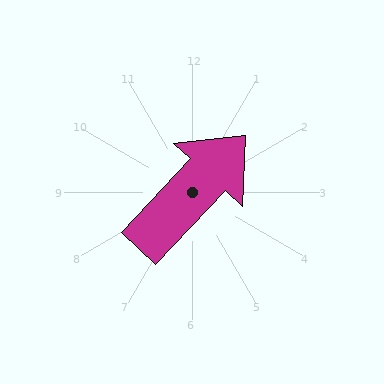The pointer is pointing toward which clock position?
Roughly 1 o'clock.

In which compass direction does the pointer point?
Northeast.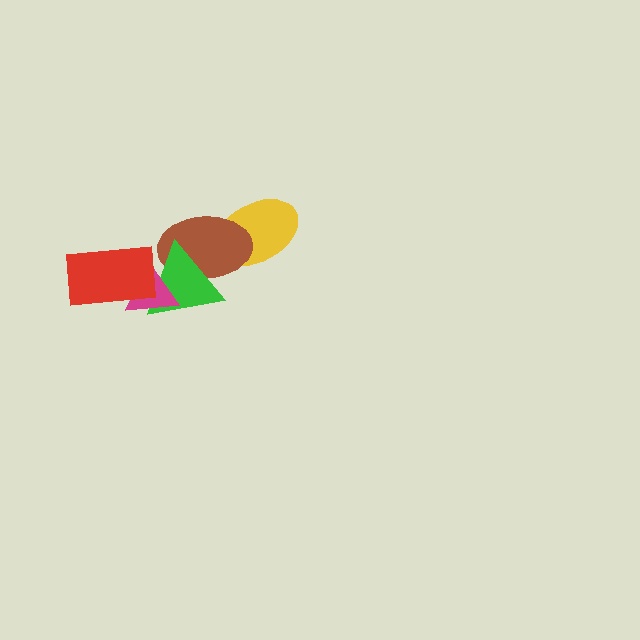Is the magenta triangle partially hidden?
Yes, it is partially covered by another shape.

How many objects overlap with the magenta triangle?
3 objects overlap with the magenta triangle.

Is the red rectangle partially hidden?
No, no other shape covers it.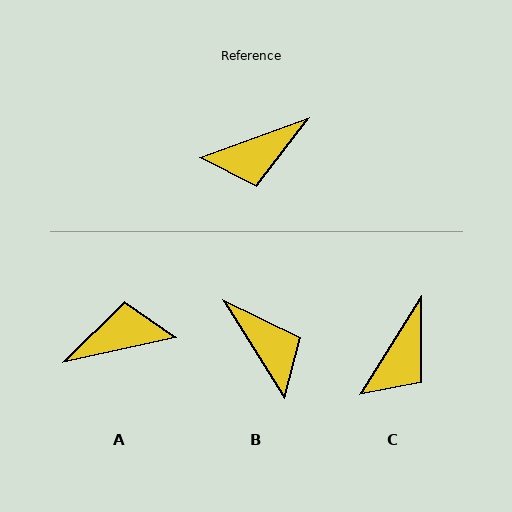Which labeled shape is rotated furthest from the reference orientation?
A, about 172 degrees away.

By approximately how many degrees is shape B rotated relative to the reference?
Approximately 102 degrees counter-clockwise.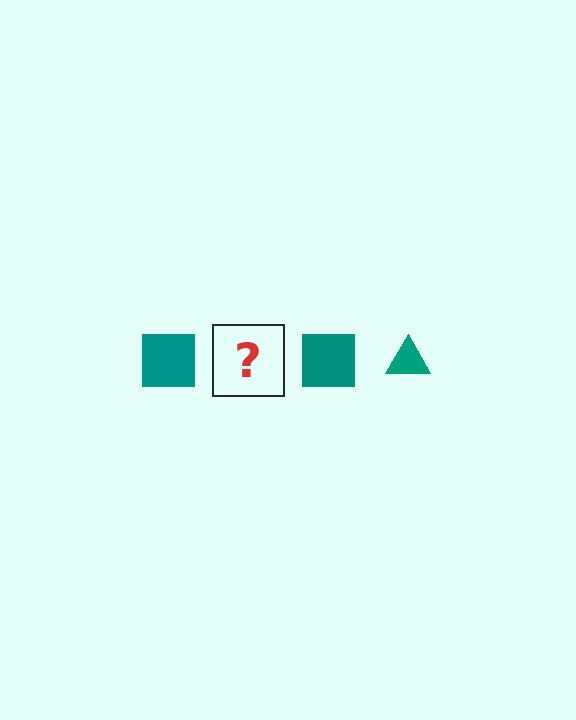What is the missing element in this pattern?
The missing element is a teal triangle.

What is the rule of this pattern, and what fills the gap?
The rule is that the pattern cycles through square, triangle shapes in teal. The gap should be filled with a teal triangle.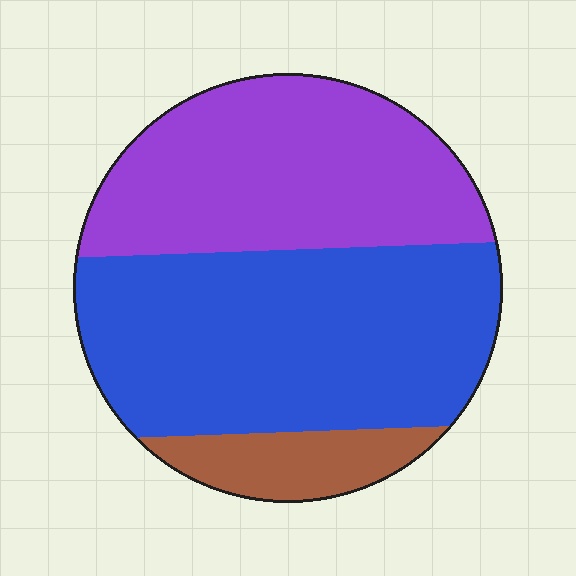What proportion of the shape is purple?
Purple covers 39% of the shape.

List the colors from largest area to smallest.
From largest to smallest: blue, purple, brown.